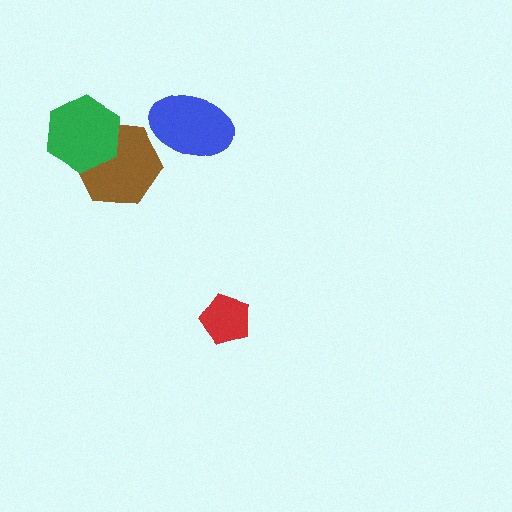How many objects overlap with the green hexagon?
1 object overlaps with the green hexagon.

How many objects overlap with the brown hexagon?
1 object overlaps with the brown hexagon.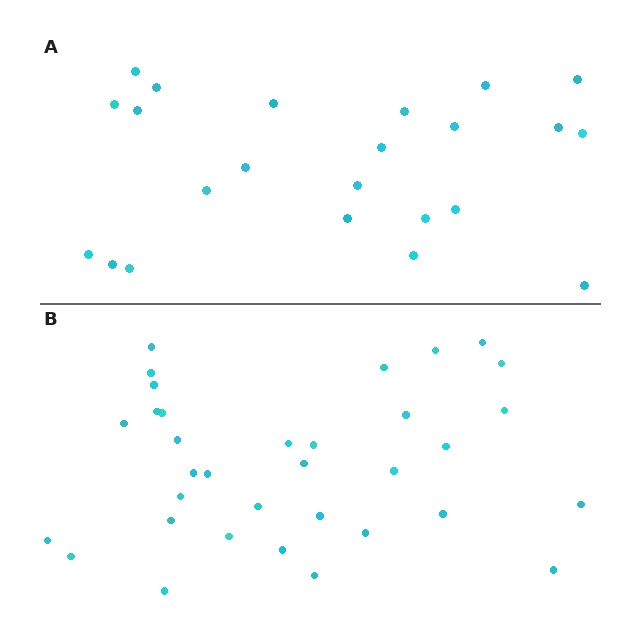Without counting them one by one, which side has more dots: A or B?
Region B (the bottom region) has more dots.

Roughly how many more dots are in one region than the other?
Region B has roughly 12 or so more dots than region A.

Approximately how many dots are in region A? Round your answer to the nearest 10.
About 20 dots. (The exact count is 23, which rounds to 20.)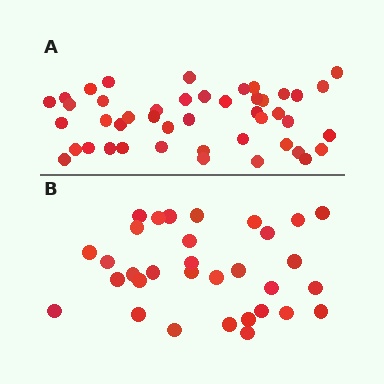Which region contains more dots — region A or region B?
Region A (the top region) has more dots.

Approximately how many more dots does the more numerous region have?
Region A has approximately 15 more dots than region B.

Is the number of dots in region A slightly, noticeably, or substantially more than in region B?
Region A has noticeably more, but not dramatically so. The ratio is roughly 1.4 to 1.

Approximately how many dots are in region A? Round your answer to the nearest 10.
About 40 dots. (The exact count is 45, which rounds to 40.)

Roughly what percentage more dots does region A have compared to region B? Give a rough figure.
About 40% more.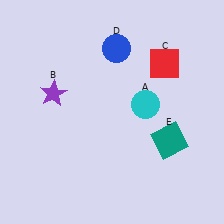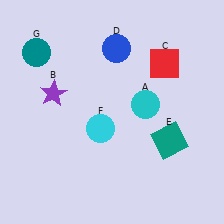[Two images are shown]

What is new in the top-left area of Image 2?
A teal circle (G) was added in the top-left area of Image 2.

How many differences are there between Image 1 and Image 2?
There are 2 differences between the two images.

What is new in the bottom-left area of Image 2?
A cyan circle (F) was added in the bottom-left area of Image 2.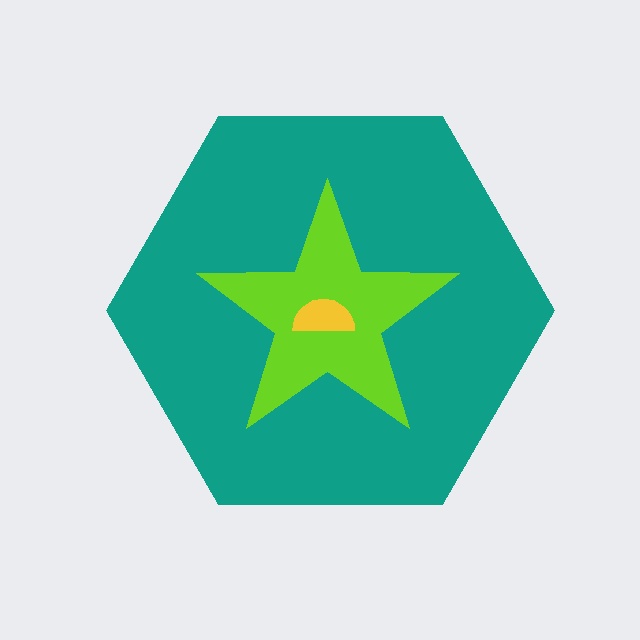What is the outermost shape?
The teal hexagon.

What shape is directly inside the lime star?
The yellow semicircle.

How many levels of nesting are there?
3.